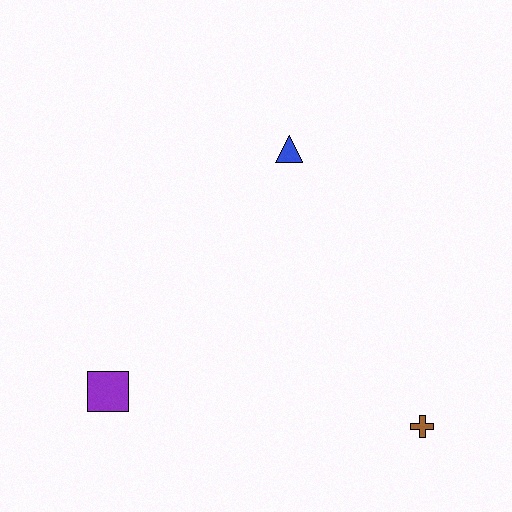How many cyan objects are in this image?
There are no cyan objects.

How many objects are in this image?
There are 3 objects.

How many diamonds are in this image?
There are no diamonds.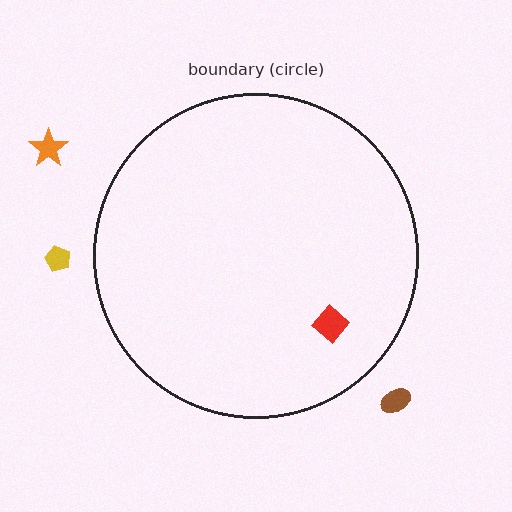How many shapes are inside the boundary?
1 inside, 3 outside.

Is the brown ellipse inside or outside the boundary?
Outside.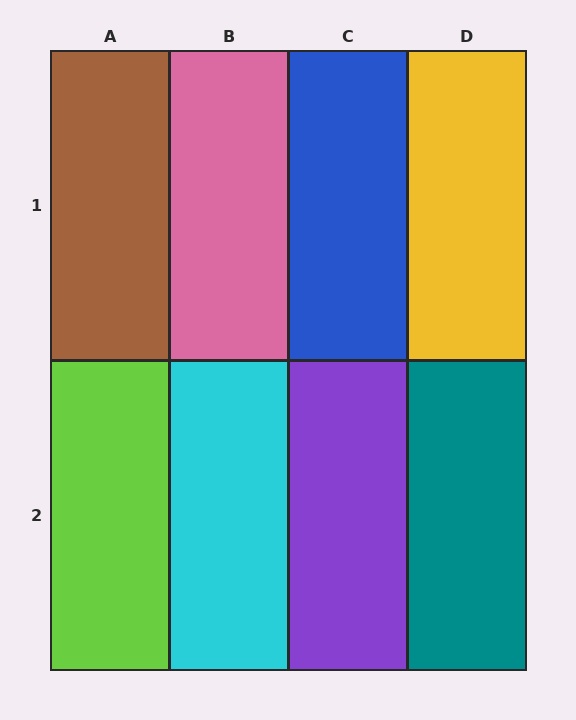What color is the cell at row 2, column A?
Lime.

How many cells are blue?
1 cell is blue.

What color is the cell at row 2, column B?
Cyan.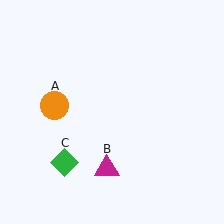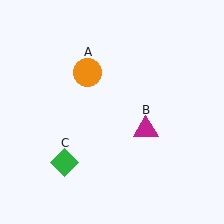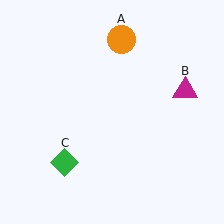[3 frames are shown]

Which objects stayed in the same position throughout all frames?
Green diamond (object C) remained stationary.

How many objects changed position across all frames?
2 objects changed position: orange circle (object A), magenta triangle (object B).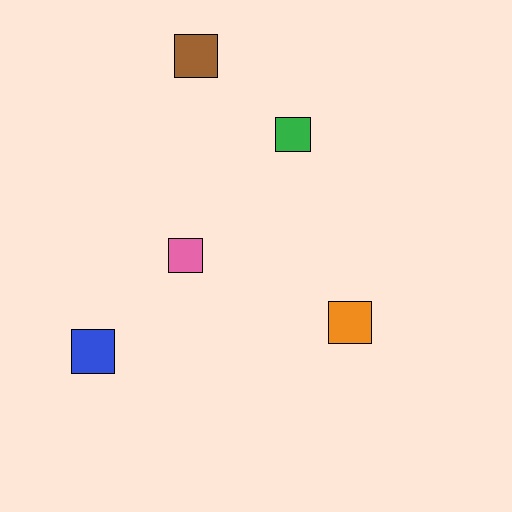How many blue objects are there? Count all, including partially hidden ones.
There is 1 blue object.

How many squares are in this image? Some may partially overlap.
There are 5 squares.